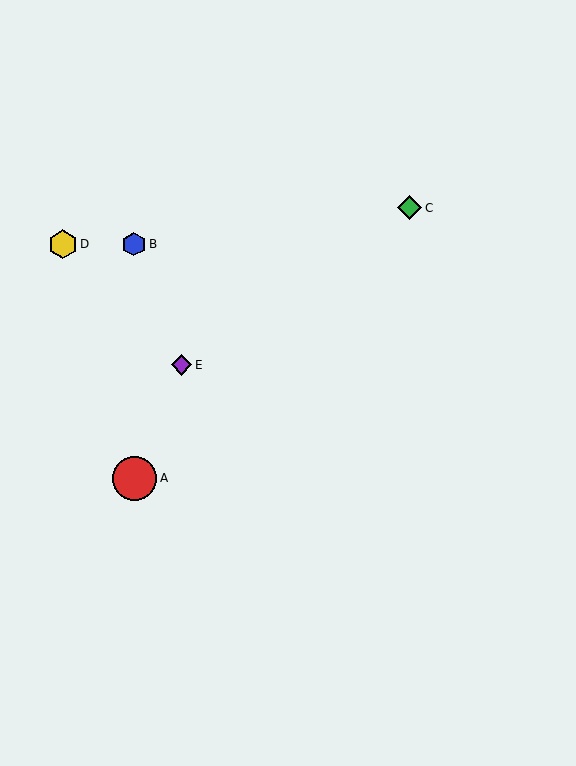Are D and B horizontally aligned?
Yes, both are at y≈244.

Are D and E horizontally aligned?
No, D is at y≈244 and E is at y≈365.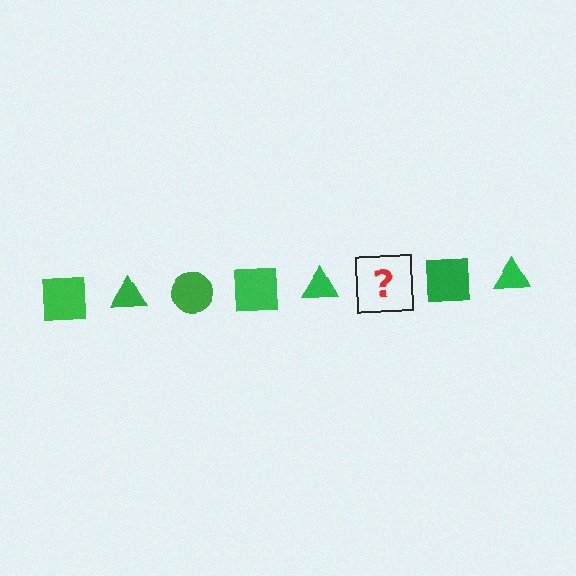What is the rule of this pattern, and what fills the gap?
The rule is that the pattern cycles through square, triangle, circle shapes in green. The gap should be filled with a green circle.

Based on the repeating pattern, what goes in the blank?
The blank should be a green circle.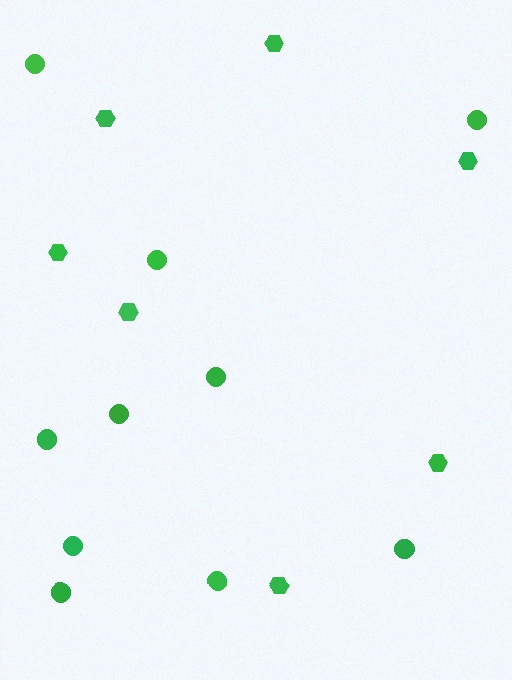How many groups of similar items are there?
There are 2 groups: one group of hexagons (7) and one group of circles (10).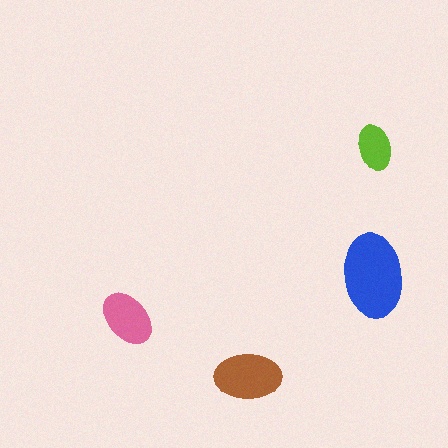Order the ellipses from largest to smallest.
the blue one, the brown one, the pink one, the lime one.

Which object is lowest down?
The brown ellipse is bottommost.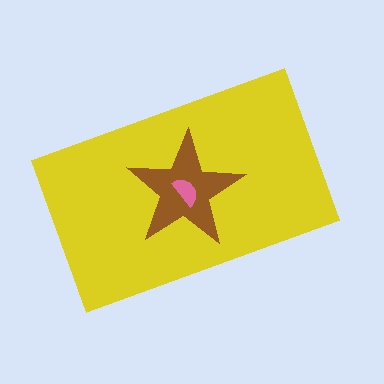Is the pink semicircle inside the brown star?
Yes.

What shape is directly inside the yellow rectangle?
The brown star.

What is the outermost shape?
The yellow rectangle.